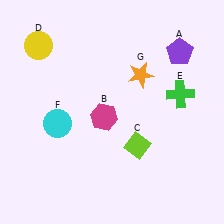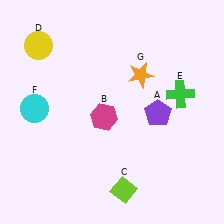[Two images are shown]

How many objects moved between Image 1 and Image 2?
3 objects moved between the two images.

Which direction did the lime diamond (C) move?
The lime diamond (C) moved down.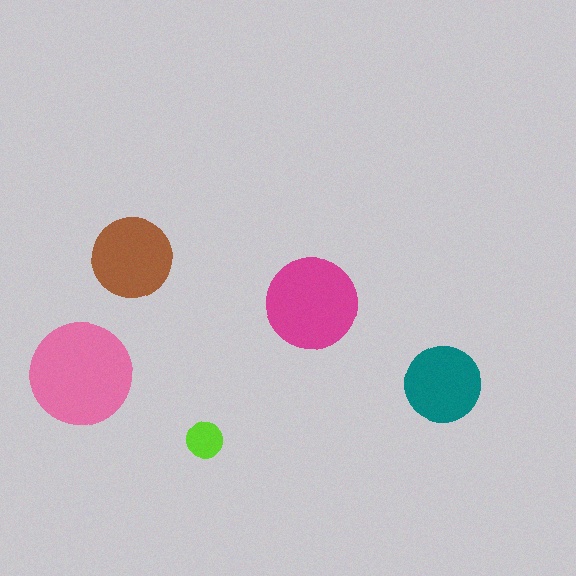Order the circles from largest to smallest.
the pink one, the magenta one, the brown one, the teal one, the lime one.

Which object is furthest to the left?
The pink circle is leftmost.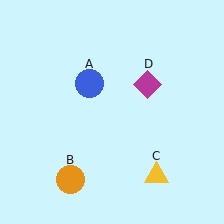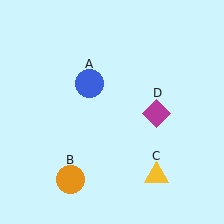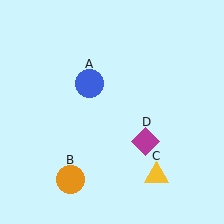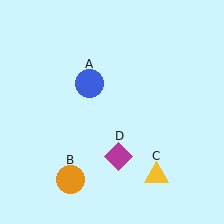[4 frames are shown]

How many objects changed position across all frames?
1 object changed position: magenta diamond (object D).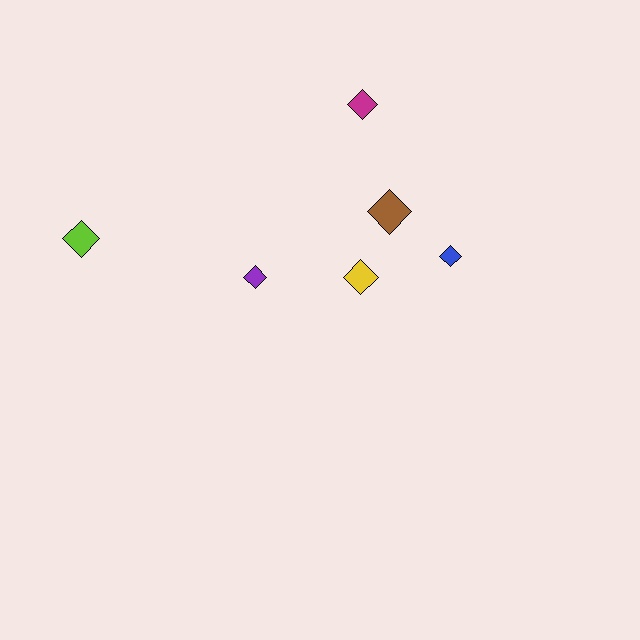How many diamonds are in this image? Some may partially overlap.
There are 6 diamonds.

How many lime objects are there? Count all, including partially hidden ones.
There is 1 lime object.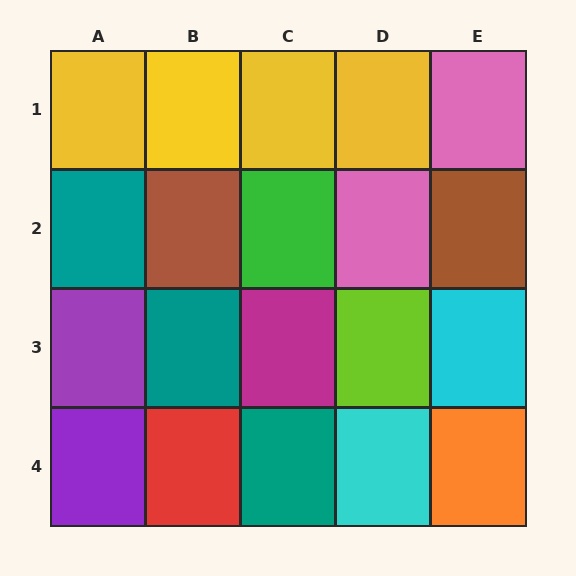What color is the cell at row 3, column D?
Lime.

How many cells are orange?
1 cell is orange.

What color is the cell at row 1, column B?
Yellow.